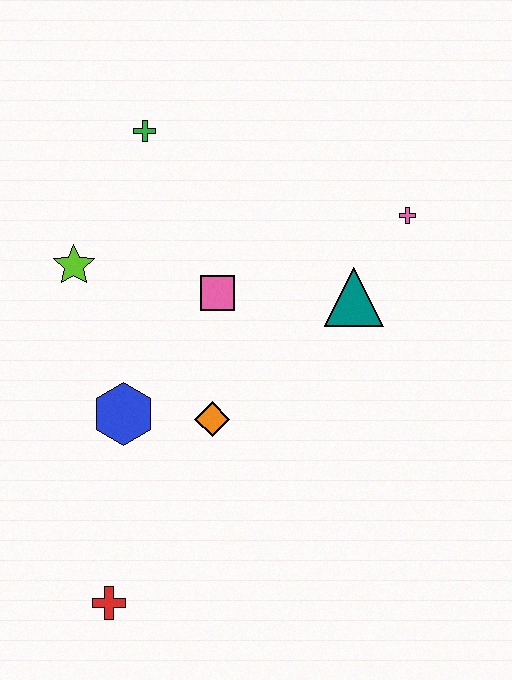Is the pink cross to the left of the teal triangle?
No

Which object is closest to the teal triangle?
The pink cross is closest to the teal triangle.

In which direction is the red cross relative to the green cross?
The red cross is below the green cross.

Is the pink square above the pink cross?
No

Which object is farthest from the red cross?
The pink cross is farthest from the red cross.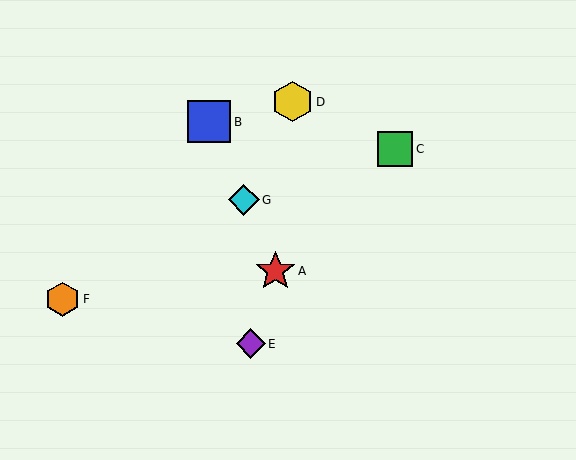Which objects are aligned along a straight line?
Objects A, B, G are aligned along a straight line.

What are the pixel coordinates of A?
Object A is at (275, 271).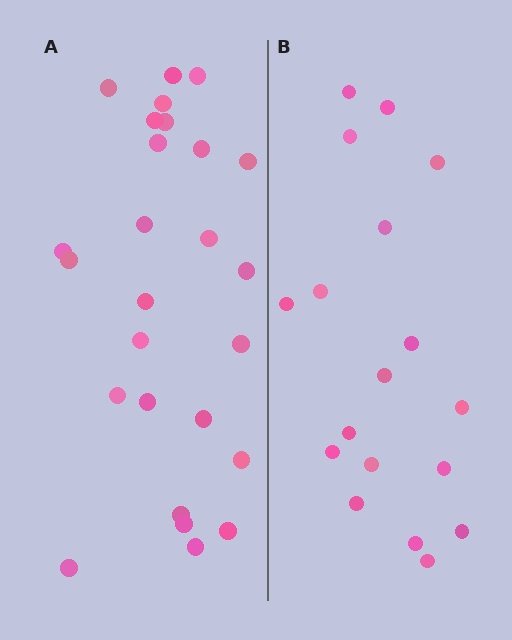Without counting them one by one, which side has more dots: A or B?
Region A (the left region) has more dots.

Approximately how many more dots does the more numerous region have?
Region A has roughly 8 or so more dots than region B.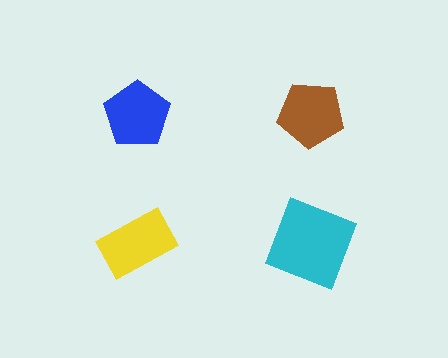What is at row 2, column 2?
A cyan square.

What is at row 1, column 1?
A blue pentagon.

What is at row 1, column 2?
A brown pentagon.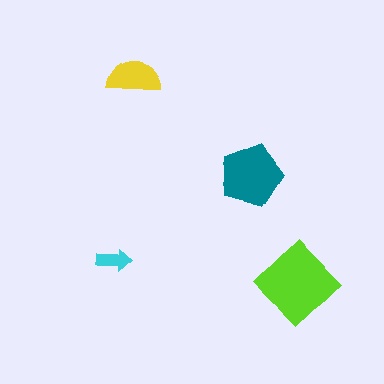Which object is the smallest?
The cyan arrow.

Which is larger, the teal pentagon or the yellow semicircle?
The teal pentagon.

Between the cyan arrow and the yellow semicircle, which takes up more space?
The yellow semicircle.